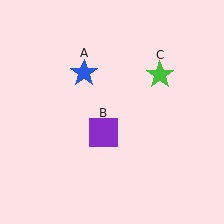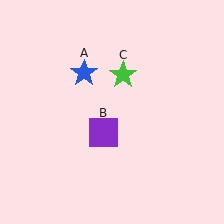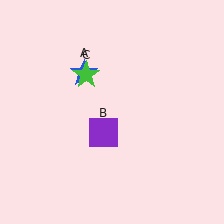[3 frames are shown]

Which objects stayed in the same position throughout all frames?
Blue star (object A) and purple square (object B) remained stationary.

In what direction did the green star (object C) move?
The green star (object C) moved left.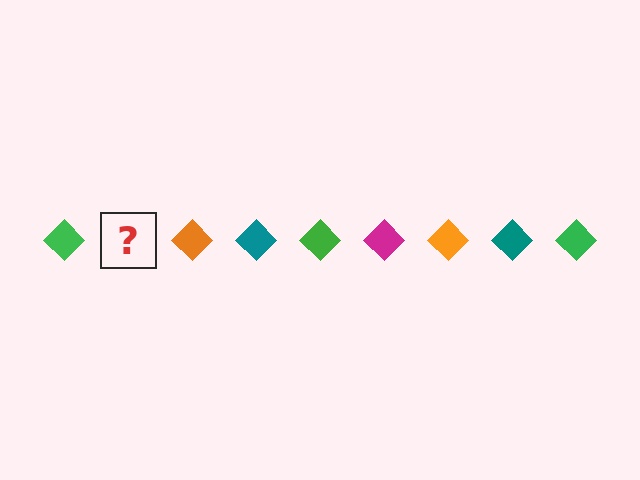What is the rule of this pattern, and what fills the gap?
The rule is that the pattern cycles through green, magenta, orange, teal diamonds. The gap should be filled with a magenta diamond.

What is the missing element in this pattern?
The missing element is a magenta diamond.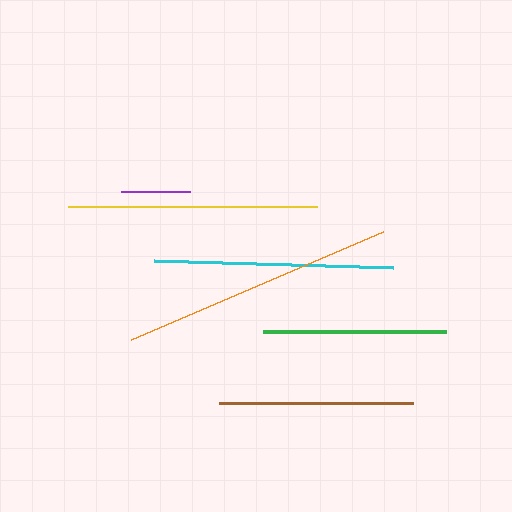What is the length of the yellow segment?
The yellow segment is approximately 249 pixels long.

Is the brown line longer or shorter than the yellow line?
The yellow line is longer than the brown line.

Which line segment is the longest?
The orange line is the longest at approximately 274 pixels.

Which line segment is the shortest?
The purple line is the shortest at approximately 68 pixels.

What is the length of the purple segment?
The purple segment is approximately 68 pixels long.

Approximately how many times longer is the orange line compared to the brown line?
The orange line is approximately 1.4 times the length of the brown line.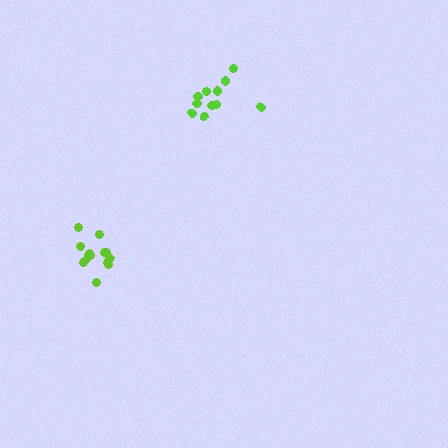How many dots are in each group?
Group 1: 14 dots, Group 2: 11 dots (25 total).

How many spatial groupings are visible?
There are 2 spatial groupings.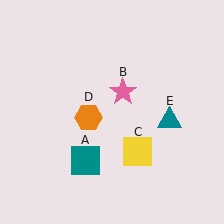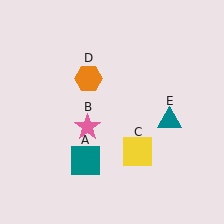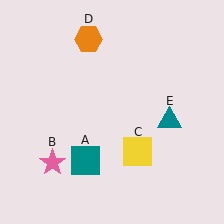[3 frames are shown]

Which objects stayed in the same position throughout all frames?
Teal square (object A) and yellow square (object C) and teal triangle (object E) remained stationary.